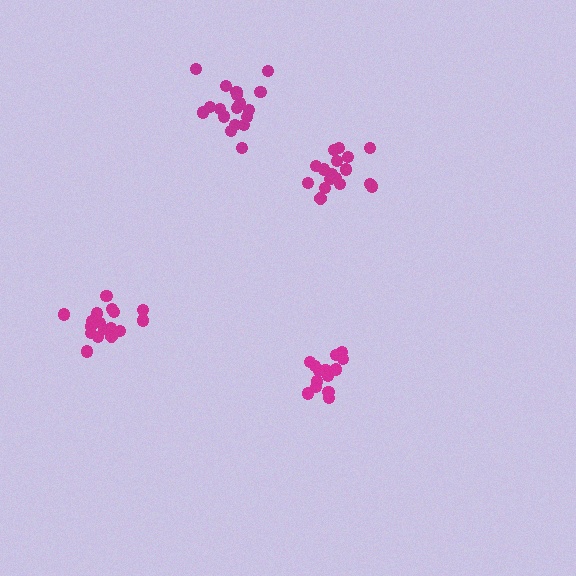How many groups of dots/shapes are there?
There are 4 groups.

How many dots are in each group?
Group 1: 14 dots, Group 2: 18 dots, Group 3: 18 dots, Group 4: 18 dots (68 total).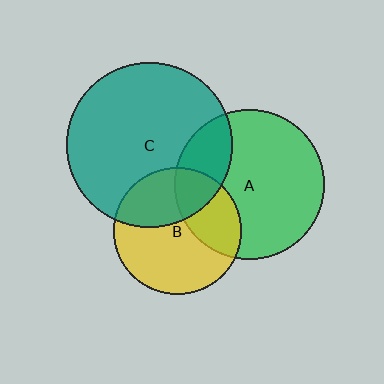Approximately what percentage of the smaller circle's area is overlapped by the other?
Approximately 30%.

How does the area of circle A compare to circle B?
Approximately 1.4 times.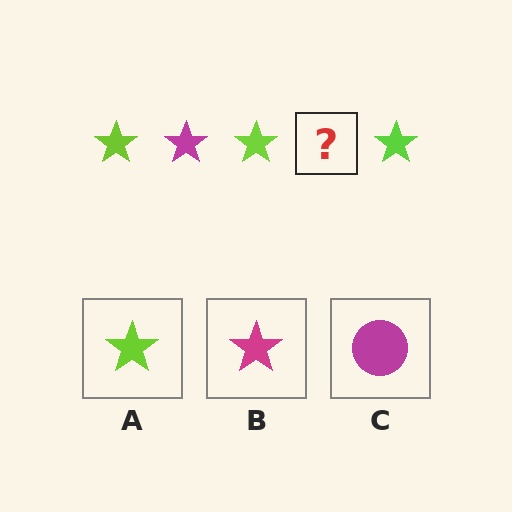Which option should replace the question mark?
Option B.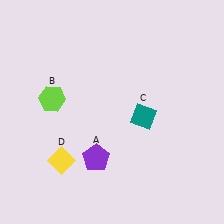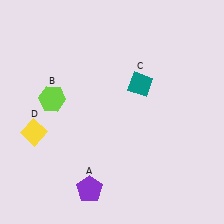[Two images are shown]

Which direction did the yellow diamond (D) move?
The yellow diamond (D) moved up.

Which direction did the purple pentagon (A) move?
The purple pentagon (A) moved down.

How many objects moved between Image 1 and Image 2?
3 objects moved between the two images.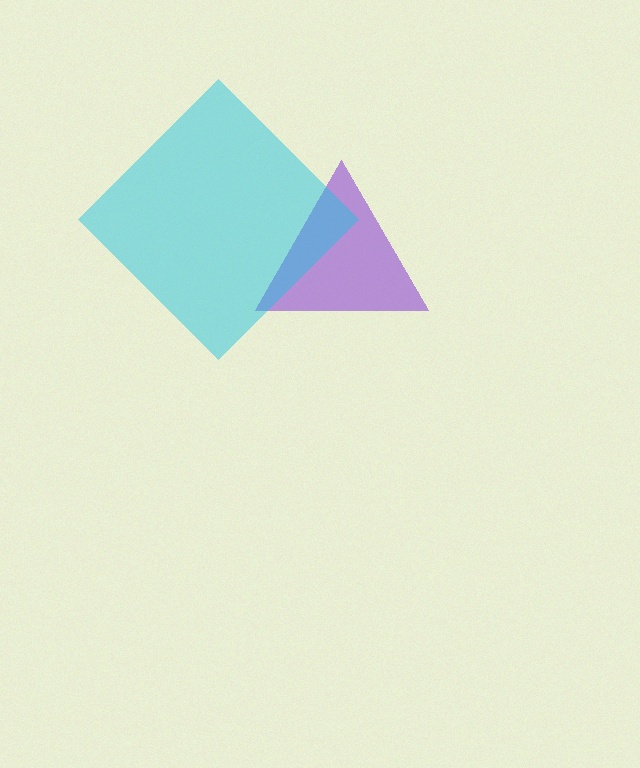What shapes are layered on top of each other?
The layered shapes are: a purple triangle, a cyan diamond.